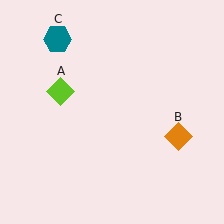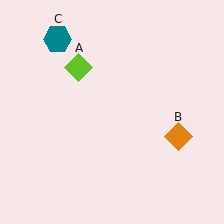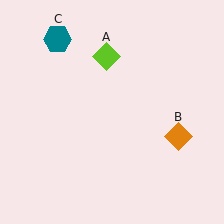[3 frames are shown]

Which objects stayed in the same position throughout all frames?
Orange diamond (object B) and teal hexagon (object C) remained stationary.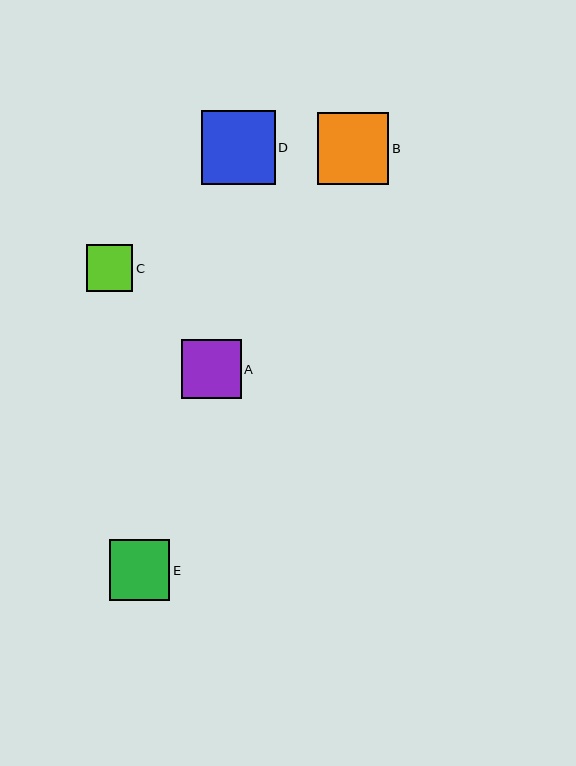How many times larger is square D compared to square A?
Square D is approximately 1.2 times the size of square A.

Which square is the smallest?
Square C is the smallest with a size of approximately 46 pixels.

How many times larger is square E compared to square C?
Square E is approximately 1.3 times the size of square C.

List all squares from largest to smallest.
From largest to smallest: D, B, E, A, C.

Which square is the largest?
Square D is the largest with a size of approximately 74 pixels.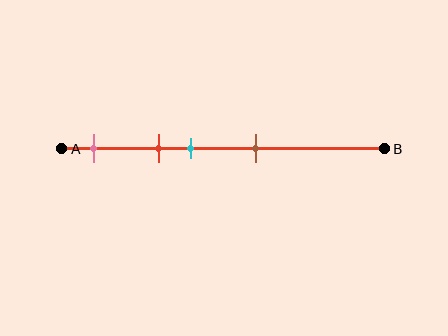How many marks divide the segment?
There are 4 marks dividing the segment.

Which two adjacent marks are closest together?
The red and cyan marks are the closest adjacent pair.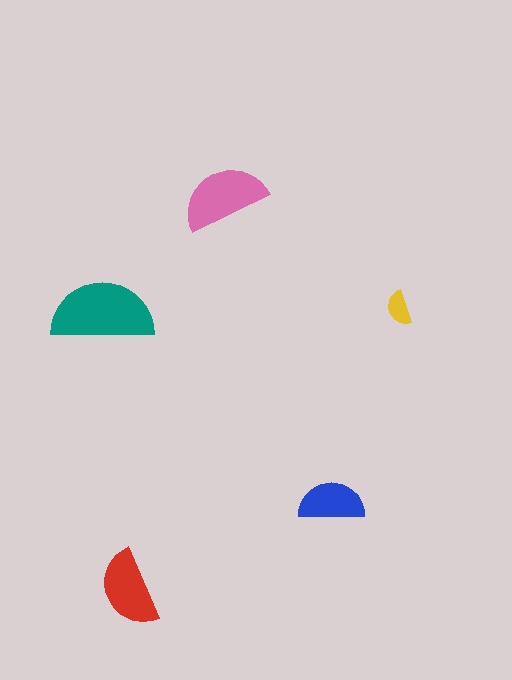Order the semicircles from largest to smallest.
the teal one, the pink one, the red one, the blue one, the yellow one.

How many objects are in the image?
There are 5 objects in the image.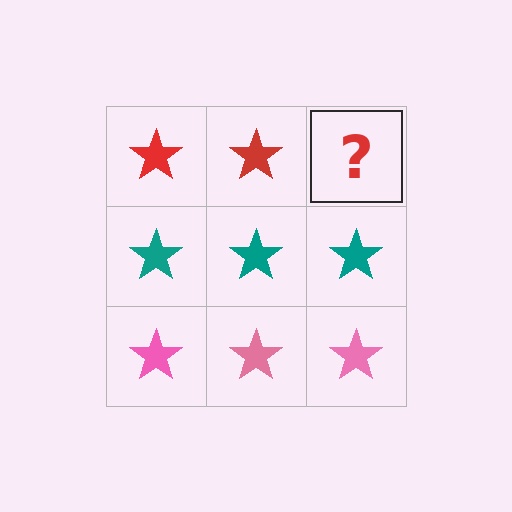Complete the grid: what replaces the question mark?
The question mark should be replaced with a red star.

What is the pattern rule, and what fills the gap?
The rule is that each row has a consistent color. The gap should be filled with a red star.